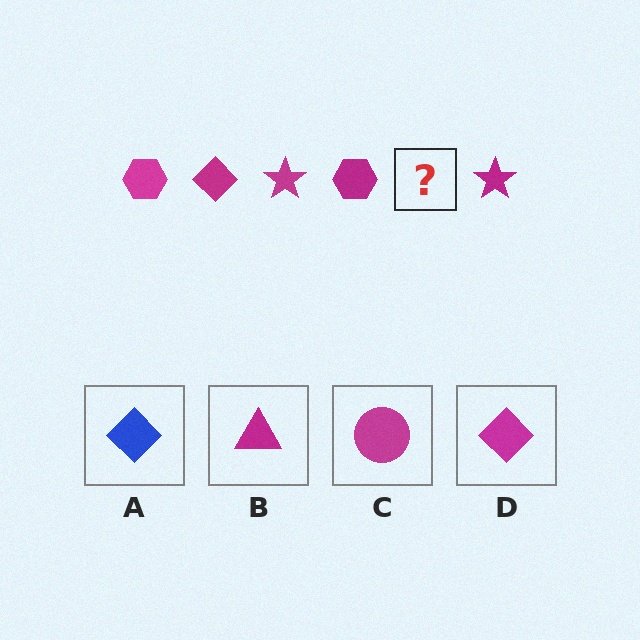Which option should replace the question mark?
Option D.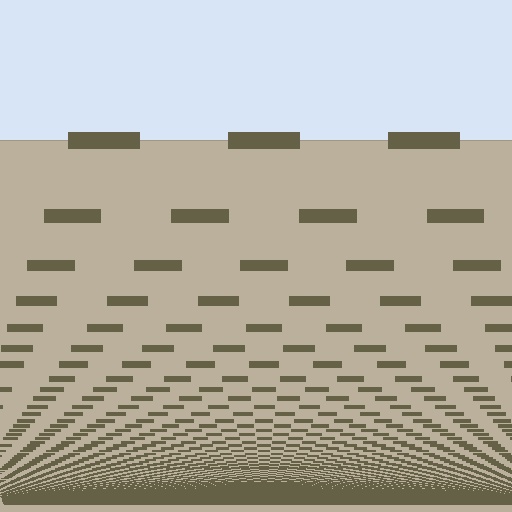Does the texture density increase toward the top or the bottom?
Density increases toward the bottom.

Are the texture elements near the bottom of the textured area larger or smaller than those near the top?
Smaller. The gradient is inverted — elements near the bottom are smaller and denser.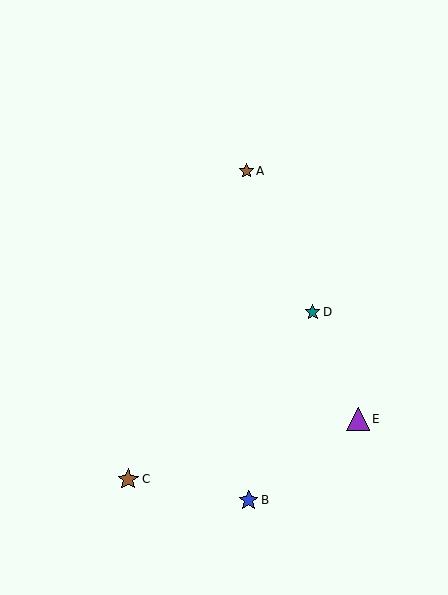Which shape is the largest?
The purple triangle (labeled E) is the largest.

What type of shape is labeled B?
Shape B is a blue star.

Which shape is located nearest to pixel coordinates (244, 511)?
The blue star (labeled B) at (249, 500) is nearest to that location.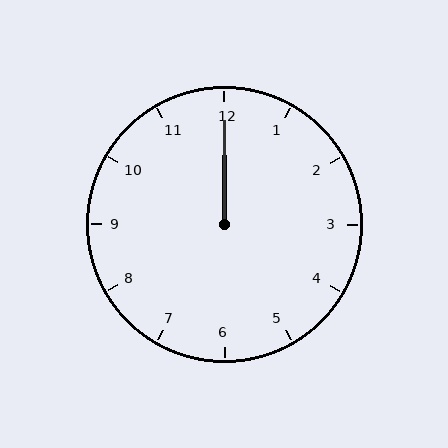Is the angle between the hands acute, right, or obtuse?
It is acute.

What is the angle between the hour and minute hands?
Approximately 0 degrees.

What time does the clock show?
12:00.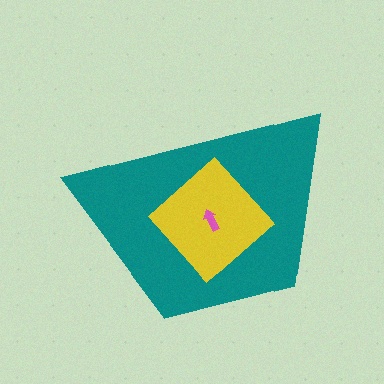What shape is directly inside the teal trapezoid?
The yellow diamond.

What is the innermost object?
The pink arrow.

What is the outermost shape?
The teal trapezoid.